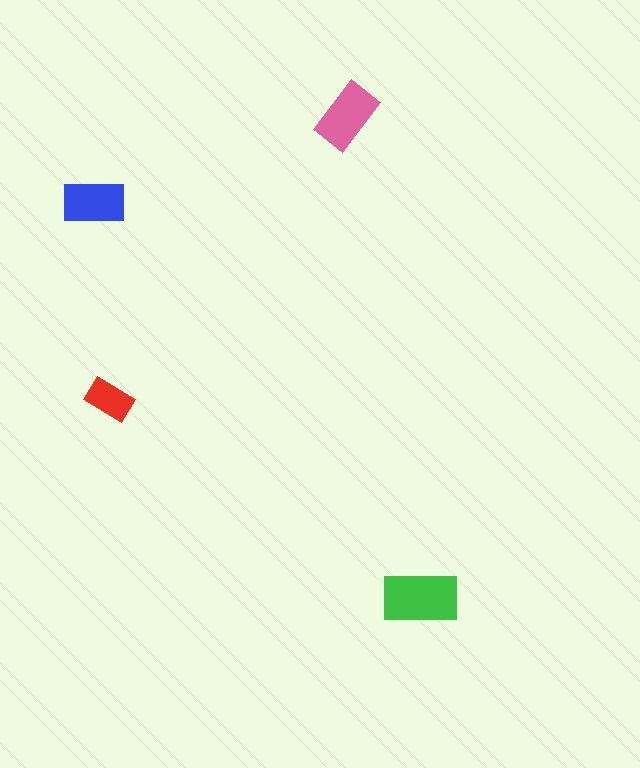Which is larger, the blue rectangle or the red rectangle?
The blue one.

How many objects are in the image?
There are 4 objects in the image.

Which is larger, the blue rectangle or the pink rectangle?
The pink one.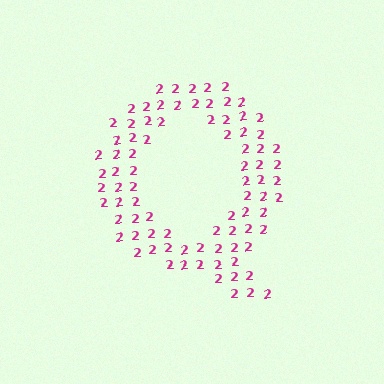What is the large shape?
The large shape is the letter Q.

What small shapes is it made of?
It is made of small digit 2's.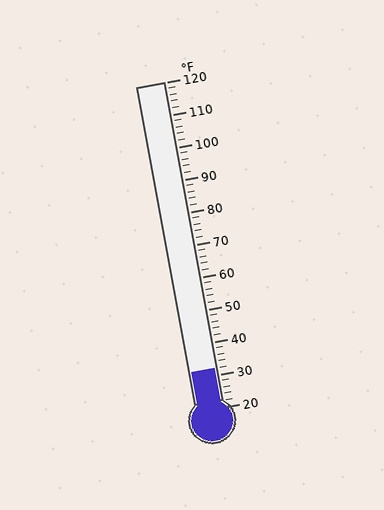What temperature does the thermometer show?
The thermometer shows approximately 32°F.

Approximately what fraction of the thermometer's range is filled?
The thermometer is filled to approximately 10% of its range.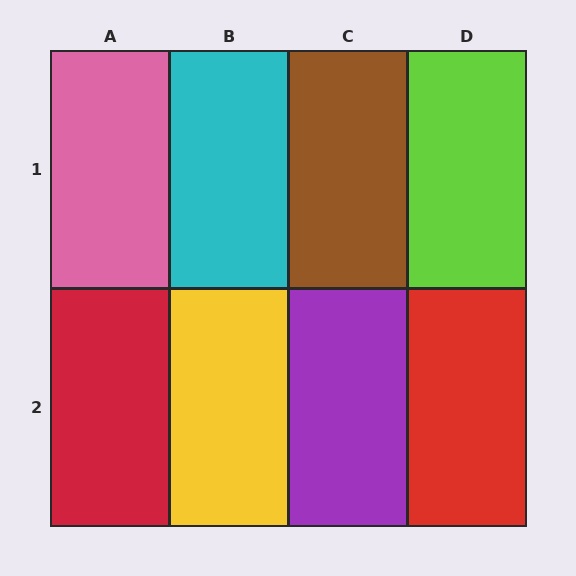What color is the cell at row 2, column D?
Red.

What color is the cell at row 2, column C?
Purple.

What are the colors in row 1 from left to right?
Pink, cyan, brown, lime.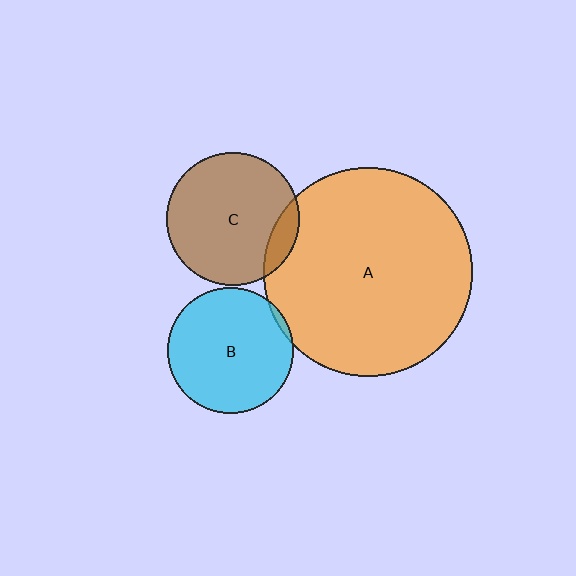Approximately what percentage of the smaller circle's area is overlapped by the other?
Approximately 10%.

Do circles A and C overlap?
Yes.